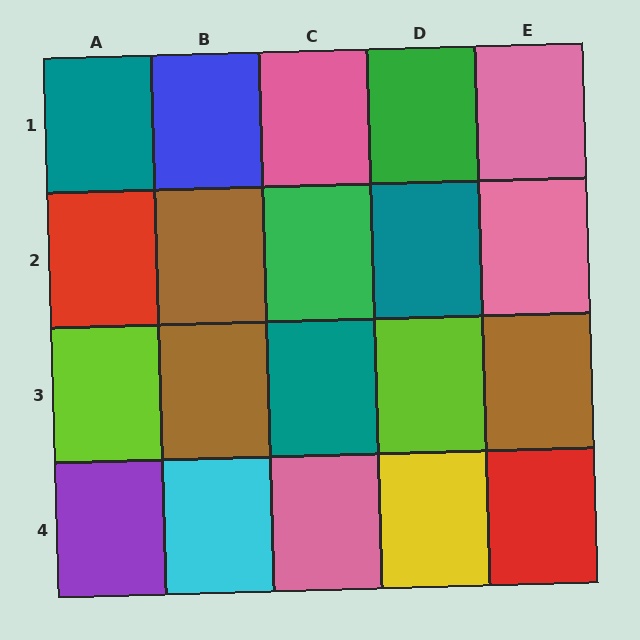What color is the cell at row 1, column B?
Blue.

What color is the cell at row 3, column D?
Lime.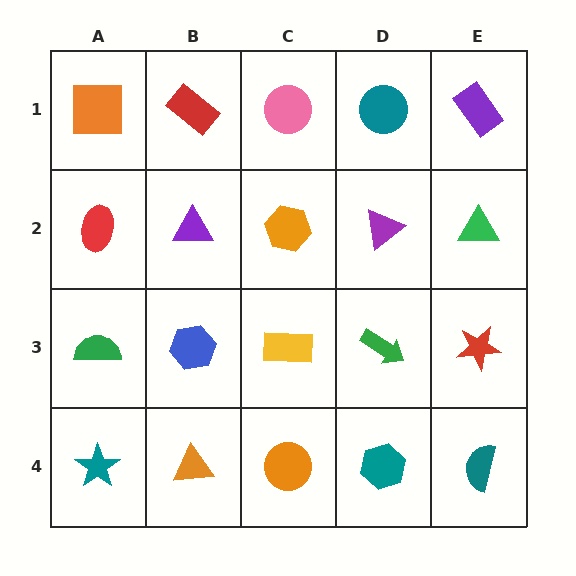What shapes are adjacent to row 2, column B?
A red rectangle (row 1, column B), a blue hexagon (row 3, column B), a red ellipse (row 2, column A), an orange hexagon (row 2, column C).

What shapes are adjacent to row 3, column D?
A purple triangle (row 2, column D), a teal hexagon (row 4, column D), a yellow rectangle (row 3, column C), a red star (row 3, column E).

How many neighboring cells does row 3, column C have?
4.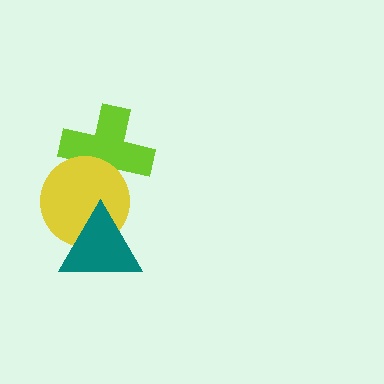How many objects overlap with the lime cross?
1 object overlaps with the lime cross.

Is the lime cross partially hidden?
Yes, it is partially covered by another shape.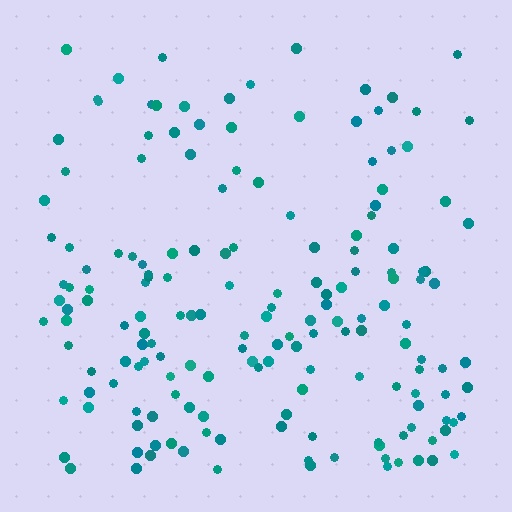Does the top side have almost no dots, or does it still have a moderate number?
Still a moderate number, just noticeably fewer than the bottom.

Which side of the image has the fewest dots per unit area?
The top.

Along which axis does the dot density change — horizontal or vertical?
Vertical.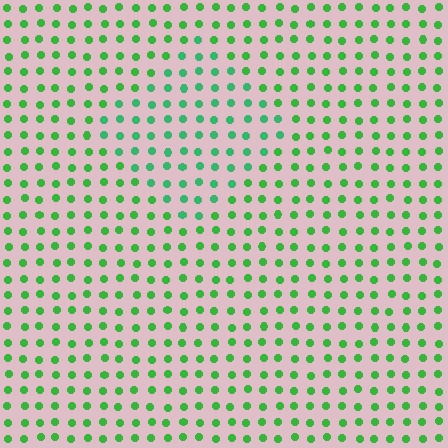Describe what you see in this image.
The image is filled with small green elements in a uniform arrangement. A diamond-shaped region is visible where the elements are tinted to a slightly different hue, forming a subtle color boundary.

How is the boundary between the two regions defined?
The boundary is defined purely by a slight shift in hue (about 24 degrees). Spacing, size, and orientation are identical on both sides.